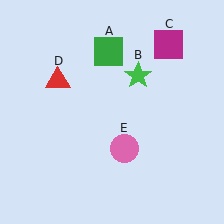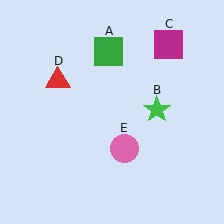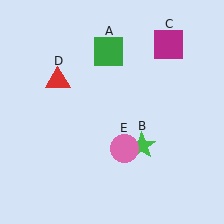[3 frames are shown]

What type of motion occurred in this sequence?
The green star (object B) rotated clockwise around the center of the scene.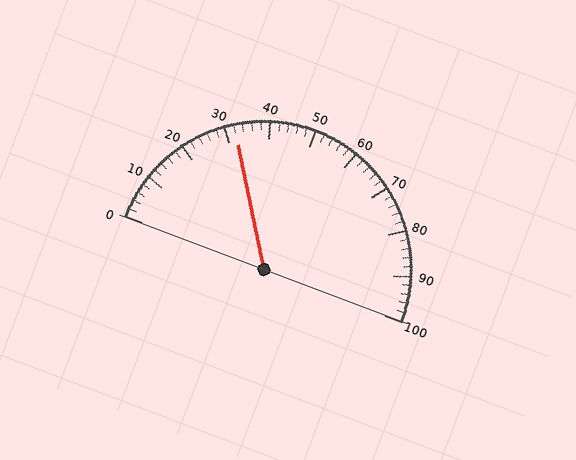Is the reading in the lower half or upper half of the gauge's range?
The reading is in the lower half of the range (0 to 100).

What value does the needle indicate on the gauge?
The needle indicates approximately 32.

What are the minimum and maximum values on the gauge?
The gauge ranges from 0 to 100.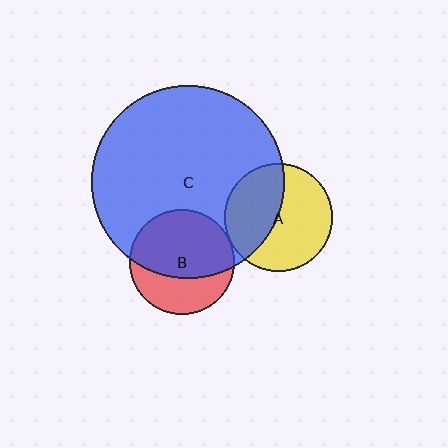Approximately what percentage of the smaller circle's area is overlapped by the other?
Approximately 65%.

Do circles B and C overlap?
Yes.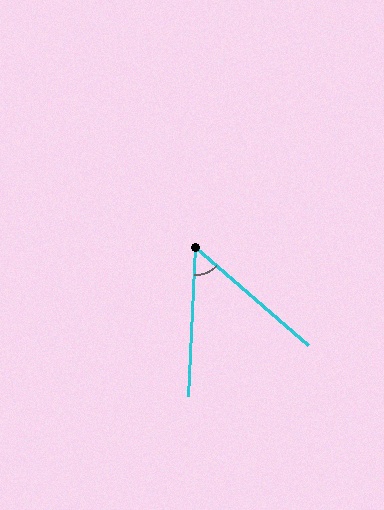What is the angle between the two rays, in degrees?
Approximately 51 degrees.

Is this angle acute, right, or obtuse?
It is acute.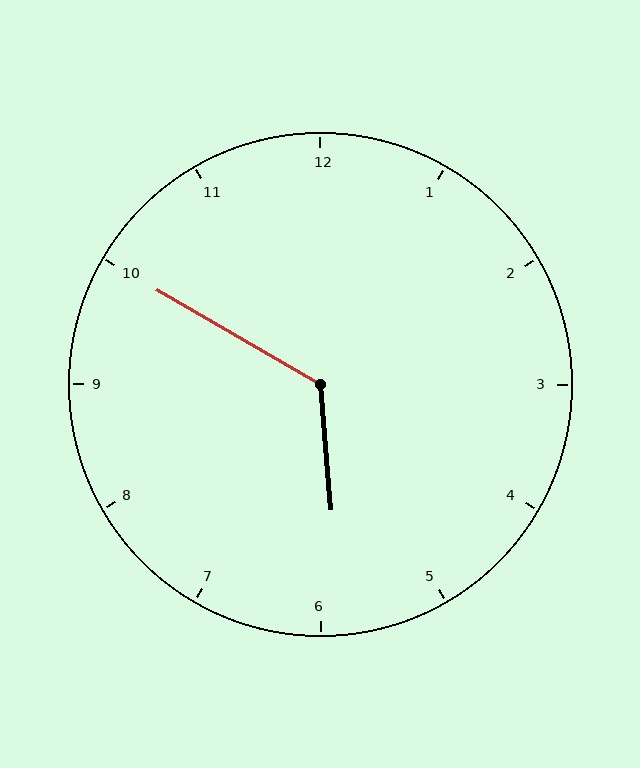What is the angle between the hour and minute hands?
Approximately 125 degrees.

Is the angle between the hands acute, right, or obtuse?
It is obtuse.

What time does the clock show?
5:50.